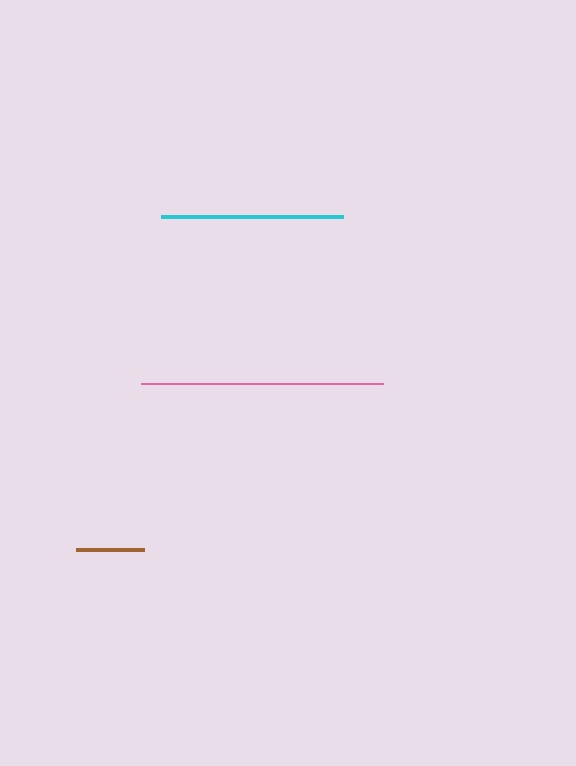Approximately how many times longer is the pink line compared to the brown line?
The pink line is approximately 3.5 times the length of the brown line.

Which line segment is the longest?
The pink line is the longest at approximately 242 pixels.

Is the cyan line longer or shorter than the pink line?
The pink line is longer than the cyan line.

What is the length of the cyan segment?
The cyan segment is approximately 182 pixels long.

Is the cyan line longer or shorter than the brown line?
The cyan line is longer than the brown line.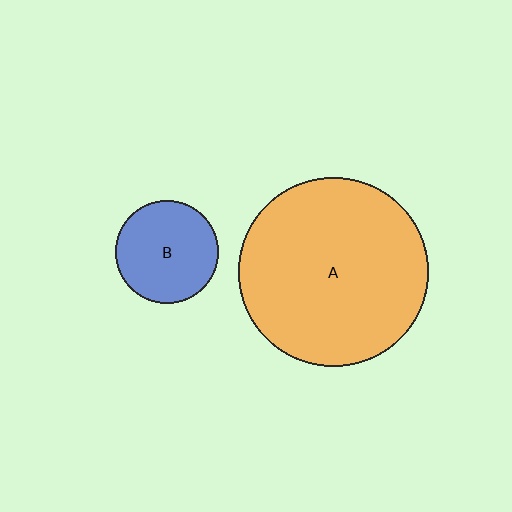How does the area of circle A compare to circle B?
Approximately 3.3 times.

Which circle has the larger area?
Circle A (orange).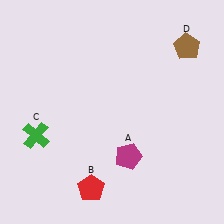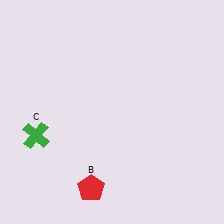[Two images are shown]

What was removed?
The magenta pentagon (A), the brown pentagon (D) were removed in Image 2.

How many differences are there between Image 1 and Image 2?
There are 2 differences between the two images.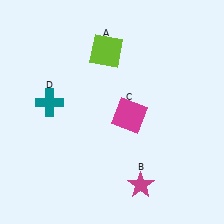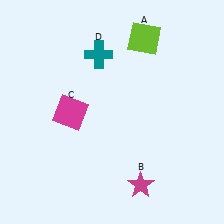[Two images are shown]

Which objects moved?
The objects that moved are: the lime square (A), the magenta square (C), the teal cross (D).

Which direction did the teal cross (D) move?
The teal cross (D) moved right.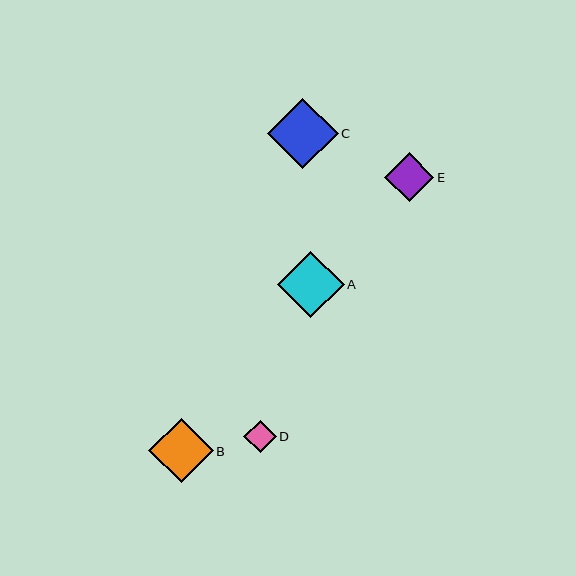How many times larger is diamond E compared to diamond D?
Diamond E is approximately 1.5 times the size of diamond D.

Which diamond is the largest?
Diamond C is the largest with a size of approximately 70 pixels.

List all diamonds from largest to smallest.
From largest to smallest: C, A, B, E, D.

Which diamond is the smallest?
Diamond D is the smallest with a size of approximately 32 pixels.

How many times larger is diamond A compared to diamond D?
Diamond A is approximately 2.1 times the size of diamond D.